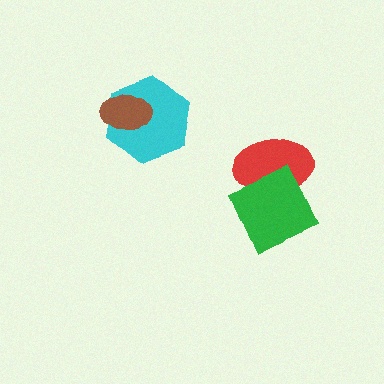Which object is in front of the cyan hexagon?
The brown ellipse is in front of the cyan hexagon.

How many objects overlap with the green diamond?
1 object overlaps with the green diamond.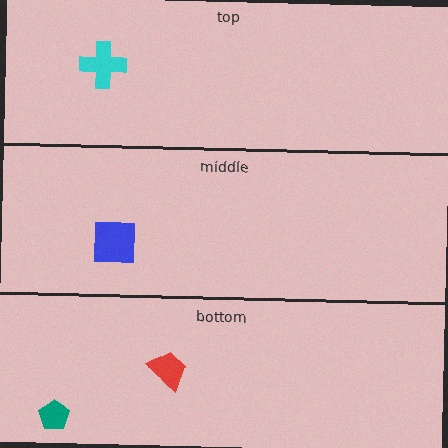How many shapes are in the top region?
1.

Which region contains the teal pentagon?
The bottom region.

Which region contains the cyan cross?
The top region.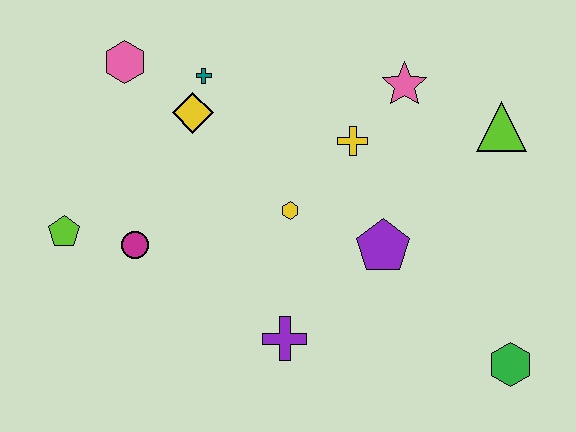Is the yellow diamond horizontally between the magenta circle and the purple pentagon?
Yes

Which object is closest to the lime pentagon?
The magenta circle is closest to the lime pentagon.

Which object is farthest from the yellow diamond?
The green hexagon is farthest from the yellow diamond.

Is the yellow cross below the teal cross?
Yes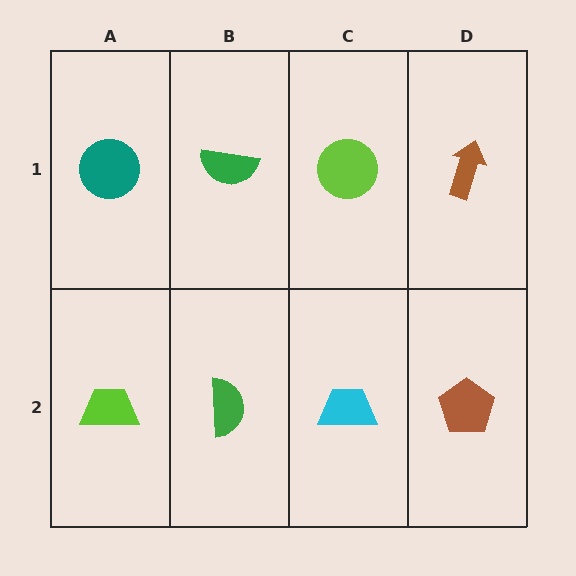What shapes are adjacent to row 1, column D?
A brown pentagon (row 2, column D), a lime circle (row 1, column C).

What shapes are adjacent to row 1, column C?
A cyan trapezoid (row 2, column C), a green semicircle (row 1, column B), a brown arrow (row 1, column D).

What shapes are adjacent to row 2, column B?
A green semicircle (row 1, column B), a lime trapezoid (row 2, column A), a cyan trapezoid (row 2, column C).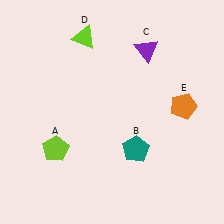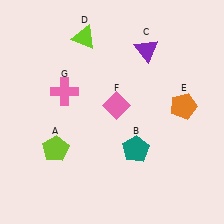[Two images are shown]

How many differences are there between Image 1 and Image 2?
There are 2 differences between the two images.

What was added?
A pink diamond (F), a pink cross (G) were added in Image 2.